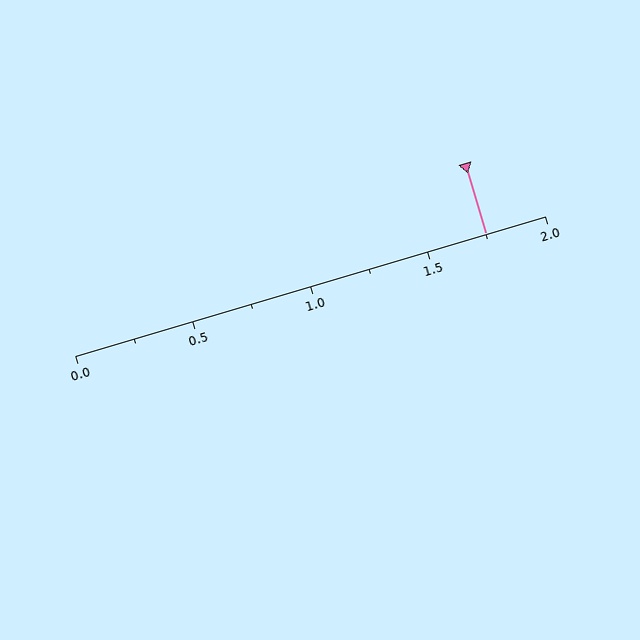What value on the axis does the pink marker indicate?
The marker indicates approximately 1.75.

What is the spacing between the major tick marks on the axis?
The major ticks are spaced 0.5 apart.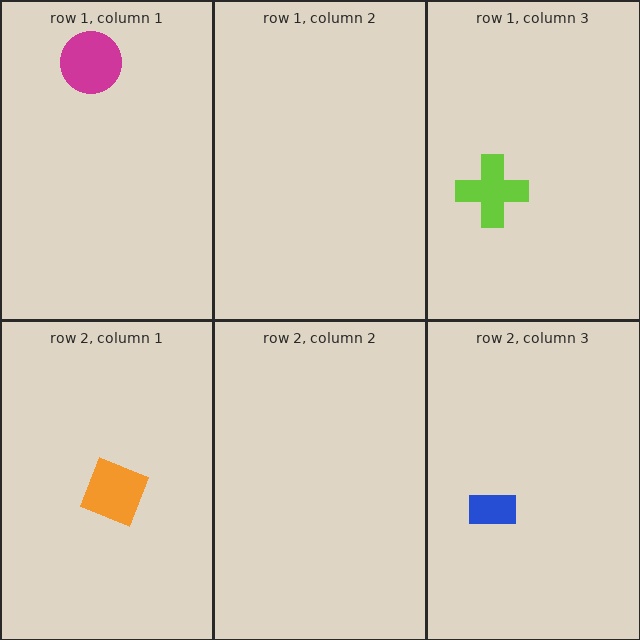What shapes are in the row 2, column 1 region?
The orange square.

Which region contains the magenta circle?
The row 1, column 1 region.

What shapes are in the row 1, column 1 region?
The magenta circle.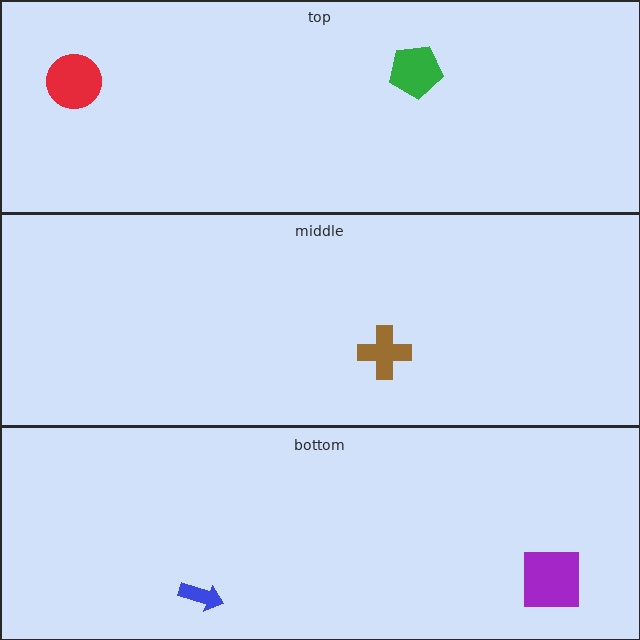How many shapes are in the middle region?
1.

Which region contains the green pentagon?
The top region.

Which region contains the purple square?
The bottom region.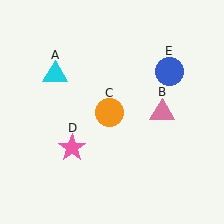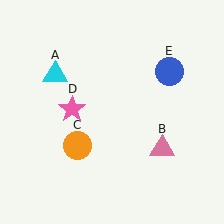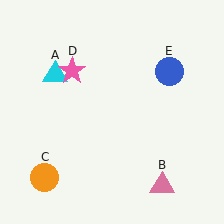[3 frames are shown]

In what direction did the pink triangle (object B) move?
The pink triangle (object B) moved down.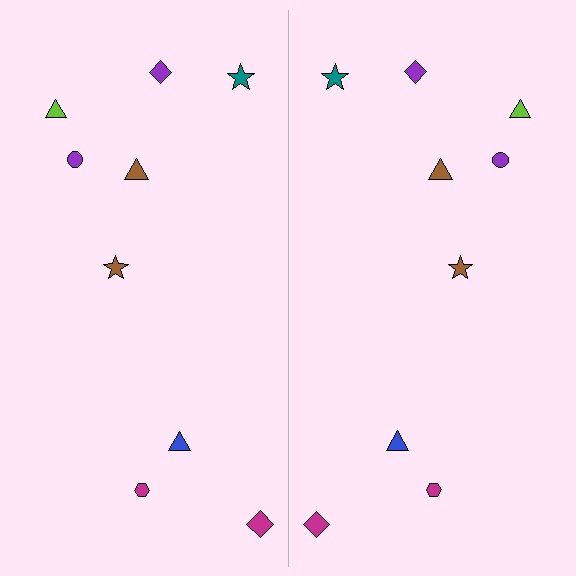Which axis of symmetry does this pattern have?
The pattern has a vertical axis of symmetry running through the center of the image.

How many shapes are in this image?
There are 18 shapes in this image.